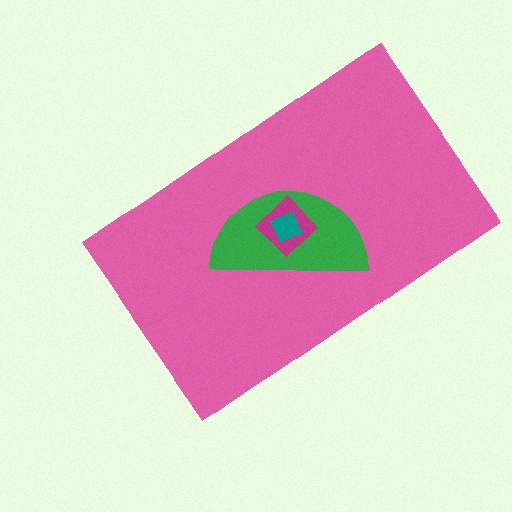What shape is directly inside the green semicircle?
The magenta diamond.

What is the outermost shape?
The pink rectangle.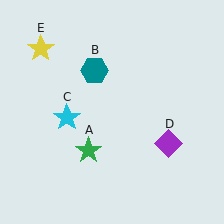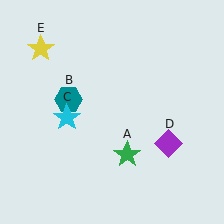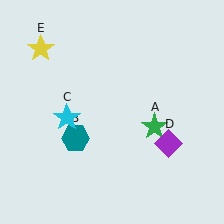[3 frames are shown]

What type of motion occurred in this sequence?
The green star (object A), teal hexagon (object B) rotated counterclockwise around the center of the scene.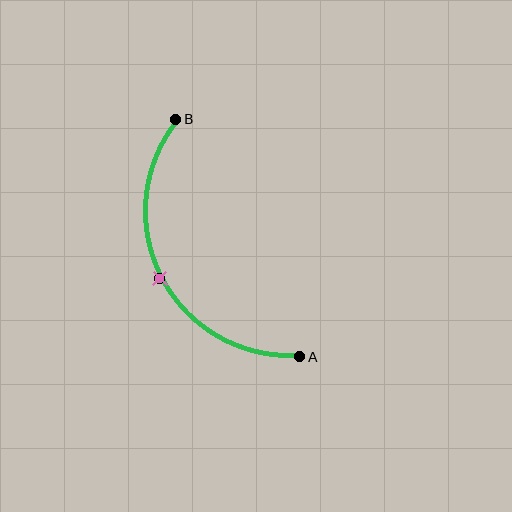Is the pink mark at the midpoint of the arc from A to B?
Yes. The pink mark lies on the arc at equal arc-length from both A and B — it is the arc midpoint.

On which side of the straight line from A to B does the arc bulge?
The arc bulges to the left of the straight line connecting A and B.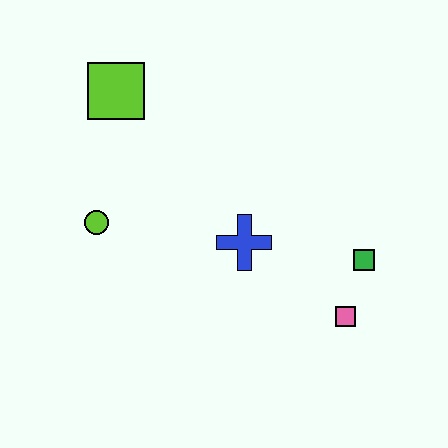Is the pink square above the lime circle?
No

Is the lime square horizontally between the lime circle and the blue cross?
Yes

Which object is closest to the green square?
The pink square is closest to the green square.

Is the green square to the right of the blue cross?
Yes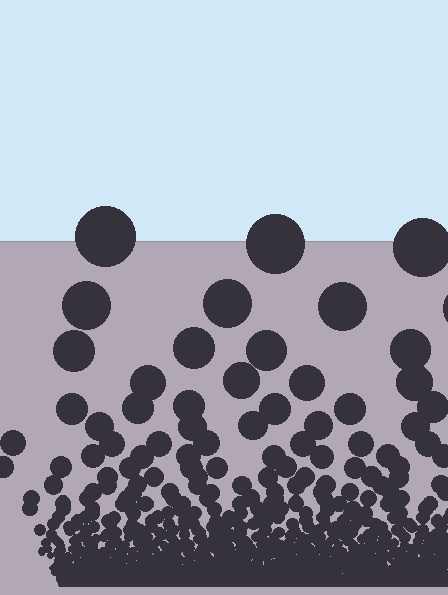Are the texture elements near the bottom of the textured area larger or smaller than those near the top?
Smaller. The gradient is inverted — elements near the bottom are smaller and denser.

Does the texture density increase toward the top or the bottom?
Density increases toward the bottom.